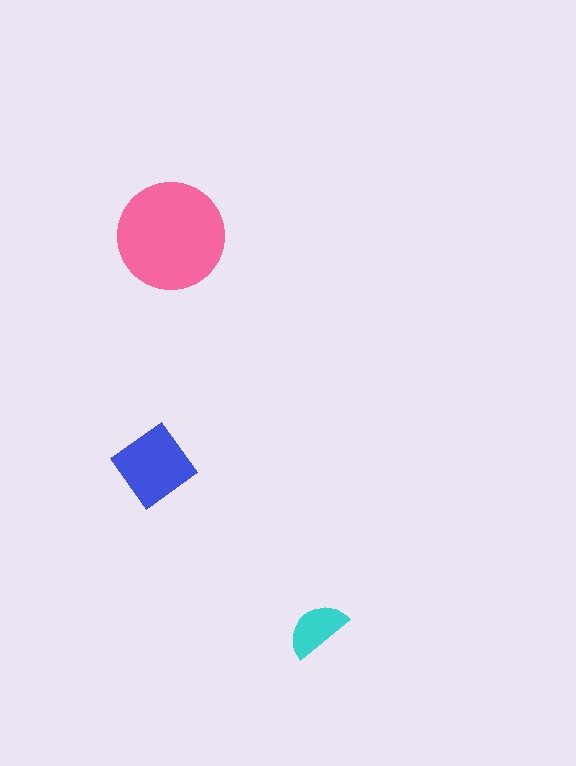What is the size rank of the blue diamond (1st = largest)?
2nd.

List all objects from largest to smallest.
The pink circle, the blue diamond, the cyan semicircle.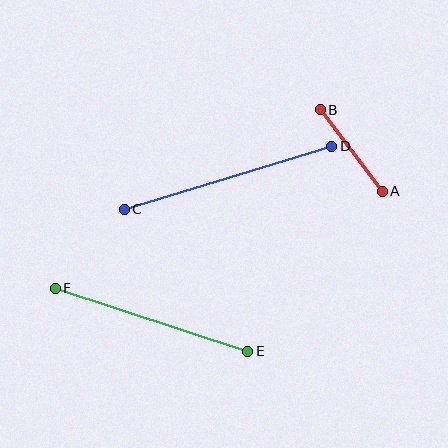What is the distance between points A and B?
The distance is approximately 102 pixels.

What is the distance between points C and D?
The distance is approximately 217 pixels.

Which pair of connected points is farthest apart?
Points C and D are farthest apart.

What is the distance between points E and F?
The distance is approximately 203 pixels.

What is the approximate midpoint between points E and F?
The midpoint is at approximately (152, 320) pixels.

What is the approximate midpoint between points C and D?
The midpoint is at approximately (228, 178) pixels.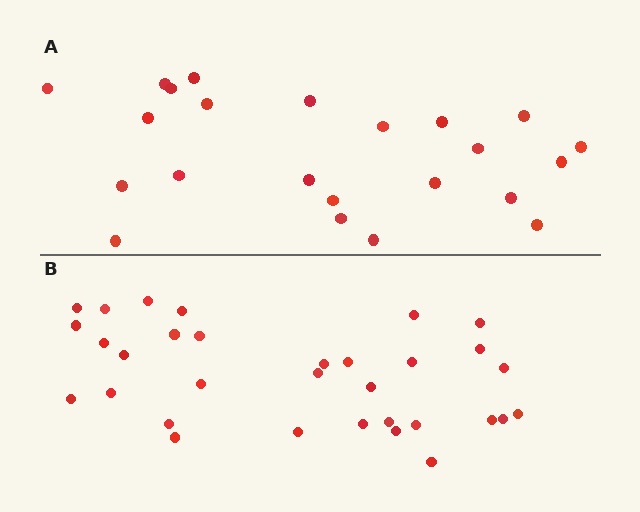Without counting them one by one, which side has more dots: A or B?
Region B (the bottom region) has more dots.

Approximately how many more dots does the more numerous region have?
Region B has roughly 8 or so more dots than region A.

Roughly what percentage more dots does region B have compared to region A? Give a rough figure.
About 40% more.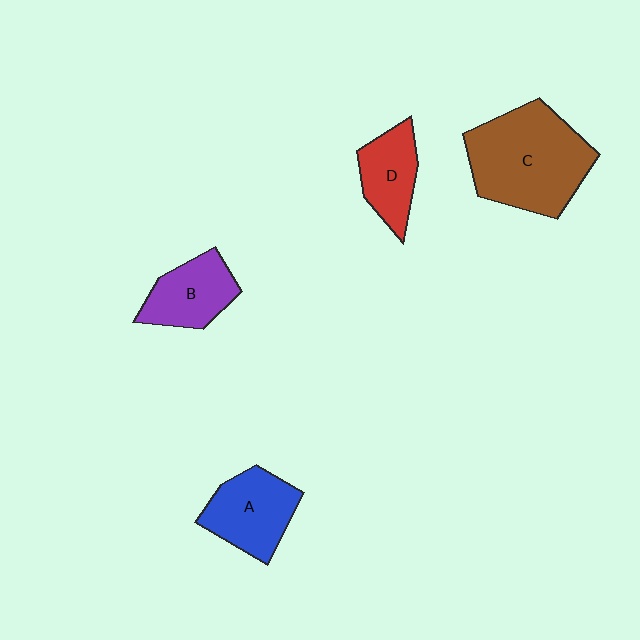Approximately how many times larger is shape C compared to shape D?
Approximately 2.2 times.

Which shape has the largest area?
Shape C (brown).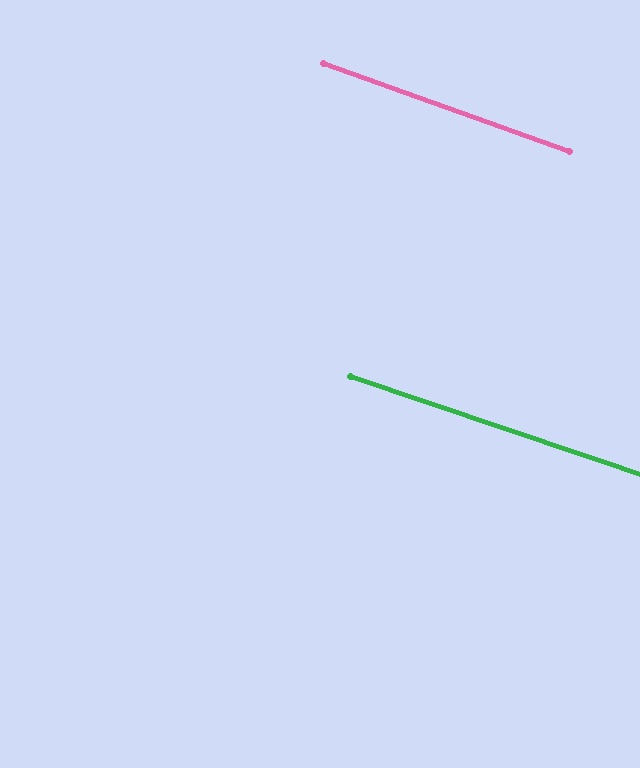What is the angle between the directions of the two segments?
Approximately 1 degree.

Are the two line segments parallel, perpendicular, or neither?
Parallel — their directions differ by only 1.0°.